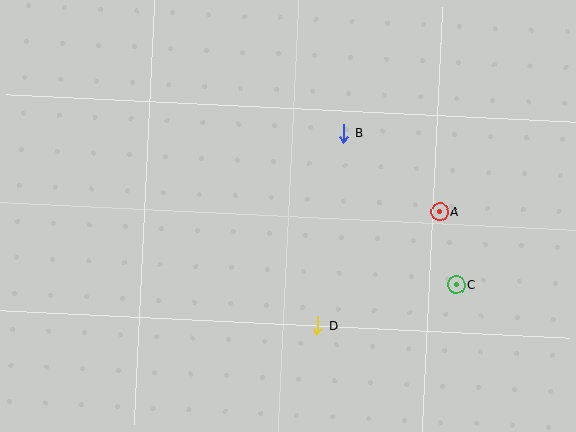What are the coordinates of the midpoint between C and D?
The midpoint between C and D is at (387, 305).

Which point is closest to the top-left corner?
Point B is closest to the top-left corner.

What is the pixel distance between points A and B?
The distance between A and B is 124 pixels.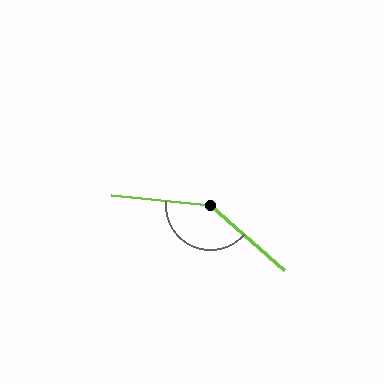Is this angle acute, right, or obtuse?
It is obtuse.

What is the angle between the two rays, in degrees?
Approximately 145 degrees.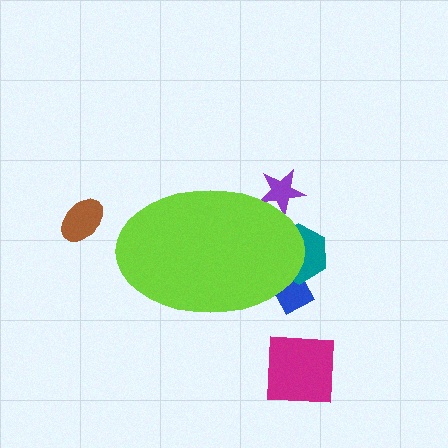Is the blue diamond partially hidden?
Yes, the blue diamond is partially hidden behind the lime ellipse.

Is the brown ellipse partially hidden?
No, the brown ellipse is fully visible.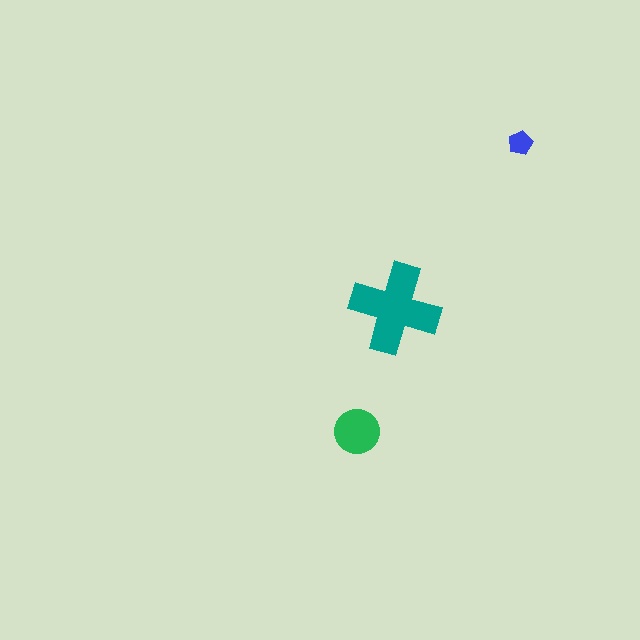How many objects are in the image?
There are 3 objects in the image.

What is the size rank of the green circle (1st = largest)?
2nd.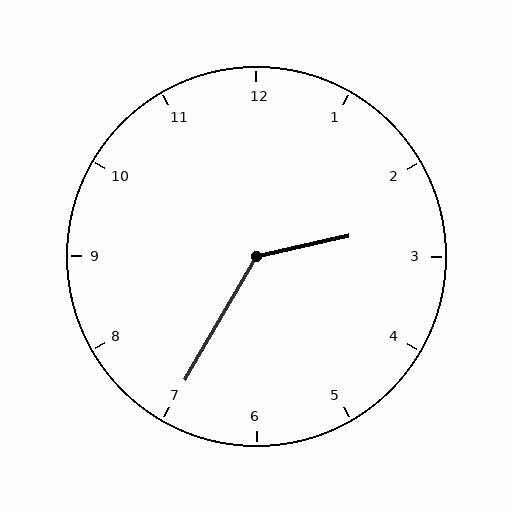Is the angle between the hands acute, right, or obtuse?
It is obtuse.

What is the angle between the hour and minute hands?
Approximately 132 degrees.